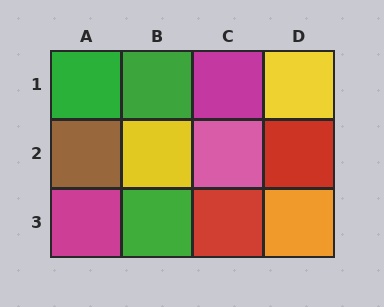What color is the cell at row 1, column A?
Green.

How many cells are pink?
1 cell is pink.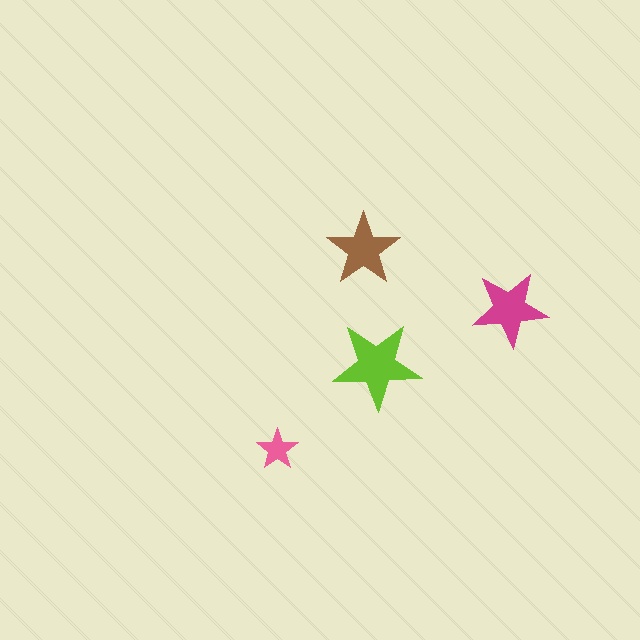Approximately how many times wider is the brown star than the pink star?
About 2 times wider.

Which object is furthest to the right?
The magenta star is rightmost.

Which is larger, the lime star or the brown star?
The lime one.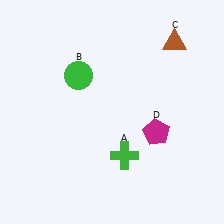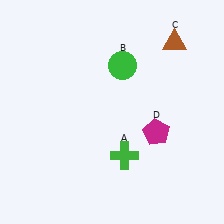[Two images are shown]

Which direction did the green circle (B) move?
The green circle (B) moved right.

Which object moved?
The green circle (B) moved right.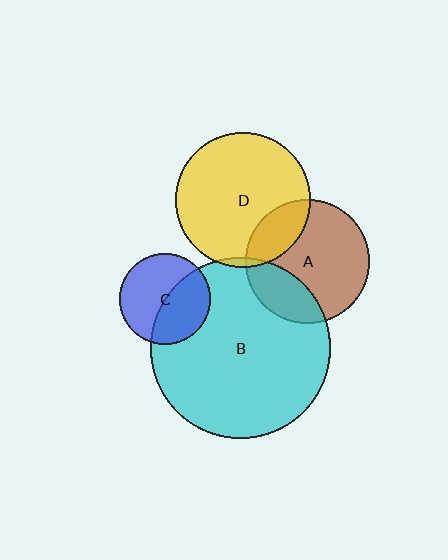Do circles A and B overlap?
Yes.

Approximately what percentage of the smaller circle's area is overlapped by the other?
Approximately 25%.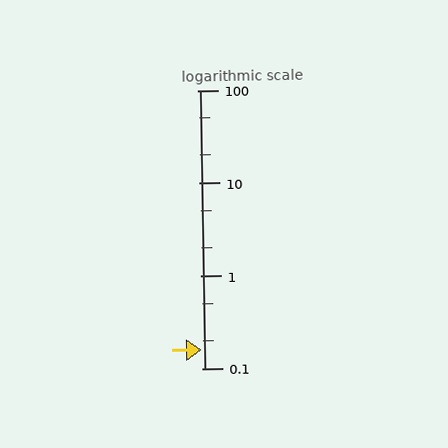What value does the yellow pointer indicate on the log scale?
The pointer indicates approximately 0.16.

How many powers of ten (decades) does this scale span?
The scale spans 3 decades, from 0.1 to 100.